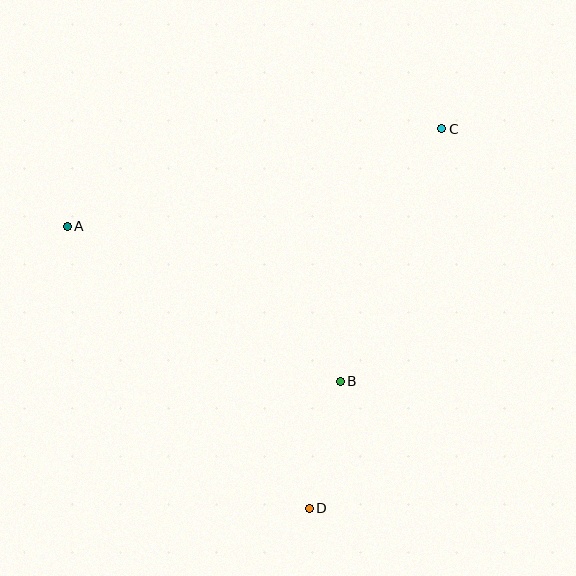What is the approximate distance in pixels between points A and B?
The distance between A and B is approximately 314 pixels.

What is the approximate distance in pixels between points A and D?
The distance between A and D is approximately 372 pixels.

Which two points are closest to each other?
Points B and D are closest to each other.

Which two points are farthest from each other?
Points C and D are farthest from each other.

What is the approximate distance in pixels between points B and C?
The distance between B and C is approximately 272 pixels.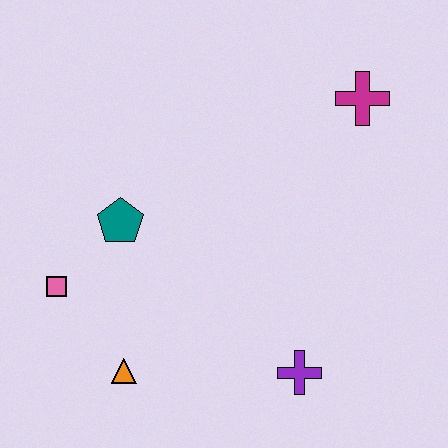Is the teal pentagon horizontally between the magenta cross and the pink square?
Yes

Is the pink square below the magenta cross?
Yes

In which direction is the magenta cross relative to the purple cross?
The magenta cross is above the purple cross.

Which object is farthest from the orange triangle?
The magenta cross is farthest from the orange triangle.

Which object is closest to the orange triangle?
The pink square is closest to the orange triangle.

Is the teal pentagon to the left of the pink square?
No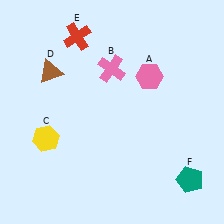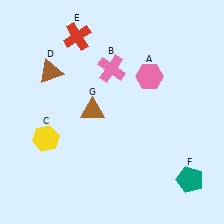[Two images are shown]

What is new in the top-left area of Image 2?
A brown triangle (G) was added in the top-left area of Image 2.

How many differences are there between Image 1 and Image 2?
There is 1 difference between the two images.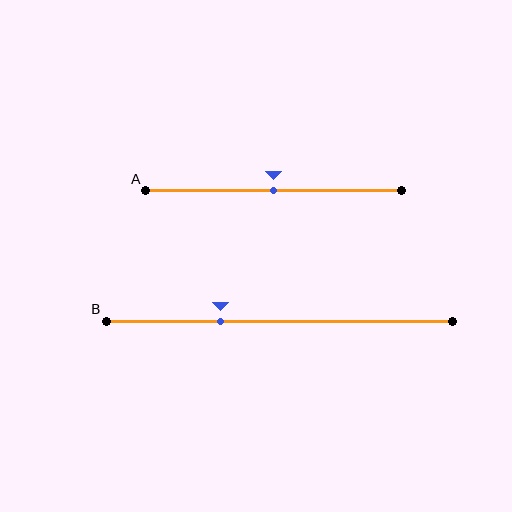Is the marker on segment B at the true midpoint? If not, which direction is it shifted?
No, the marker on segment B is shifted to the left by about 17% of the segment length.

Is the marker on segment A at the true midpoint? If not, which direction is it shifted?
Yes, the marker on segment A is at the true midpoint.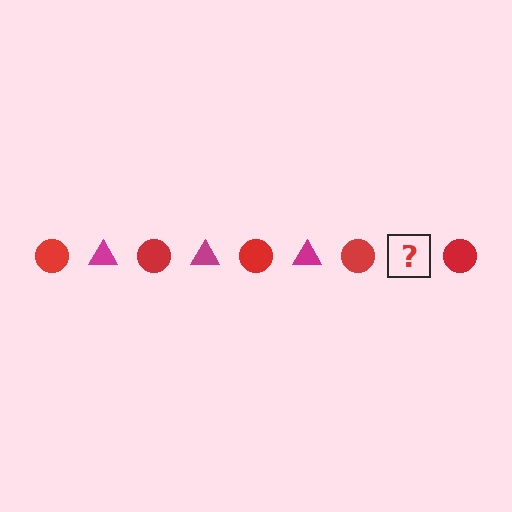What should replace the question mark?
The question mark should be replaced with a magenta triangle.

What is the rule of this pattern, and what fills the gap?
The rule is that the pattern alternates between red circle and magenta triangle. The gap should be filled with a magenta triangle.